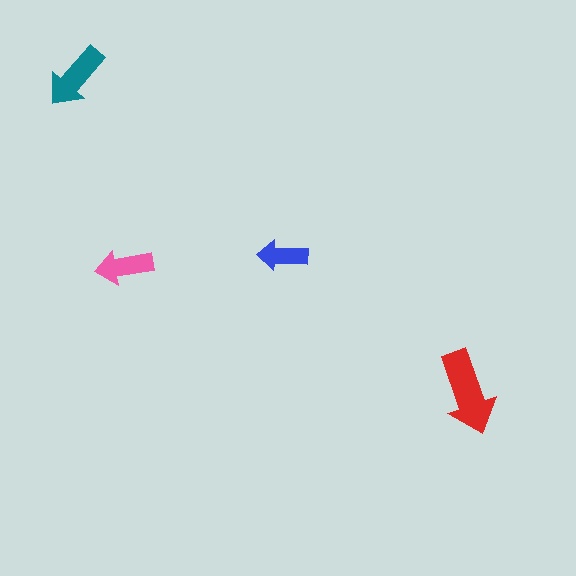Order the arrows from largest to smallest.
the red one, the teal one, the pink one, the blue one.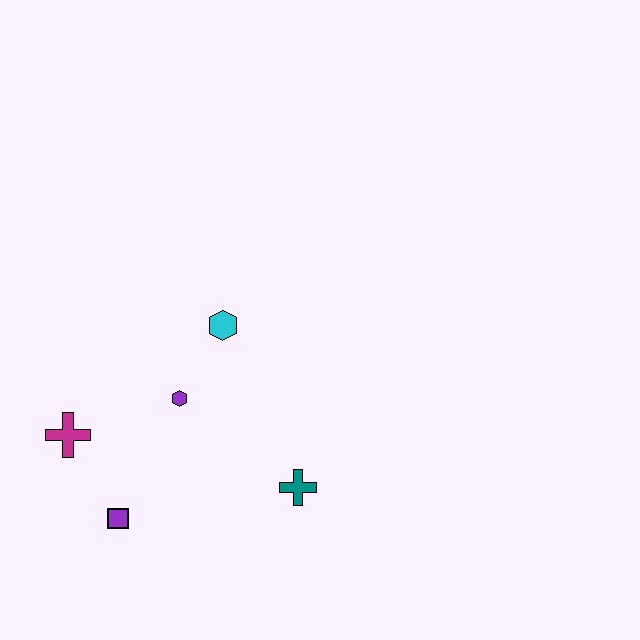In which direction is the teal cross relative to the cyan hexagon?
The teal cross is below the cyan hexagon.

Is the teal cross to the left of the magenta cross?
No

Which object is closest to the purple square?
The magenta cross is closest to the purple square.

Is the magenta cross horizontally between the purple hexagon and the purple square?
No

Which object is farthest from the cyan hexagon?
The purple square is farthest from the cyan hexagon.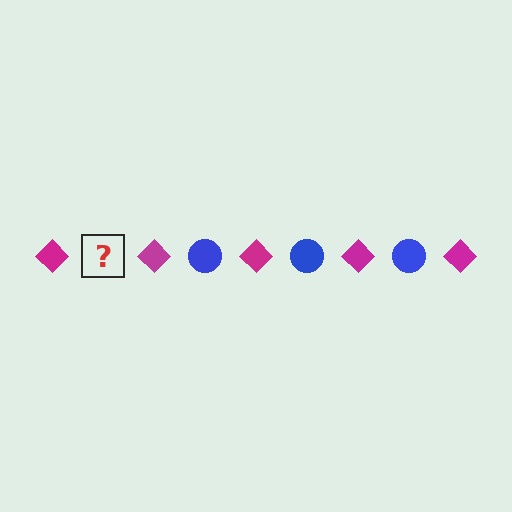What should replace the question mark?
The question mark should be replaced with a blue circle.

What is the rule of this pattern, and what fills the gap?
The rule is that the pattern alternates between magenta diamond and blue circle. The gap should be filled with a blue circle.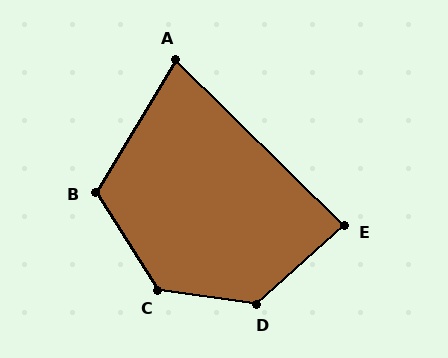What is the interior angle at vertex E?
Approximately 86 degrees (approximately right).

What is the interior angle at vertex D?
Approximately 130 degrees (obtuse).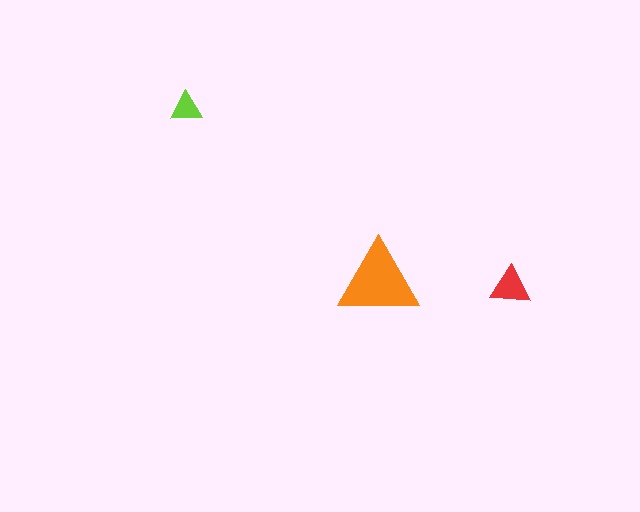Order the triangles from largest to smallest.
the orange one, the red one, the lime one.